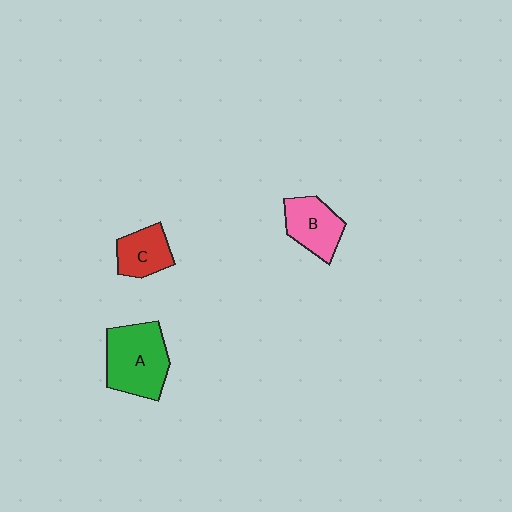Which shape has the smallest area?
Shape C (red).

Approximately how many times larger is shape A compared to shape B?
Approximately 1.5 times.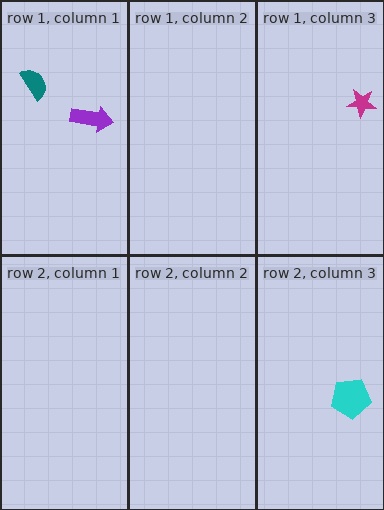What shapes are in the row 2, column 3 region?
The cyan pentagon.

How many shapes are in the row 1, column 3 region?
1.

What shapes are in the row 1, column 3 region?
The magenta star.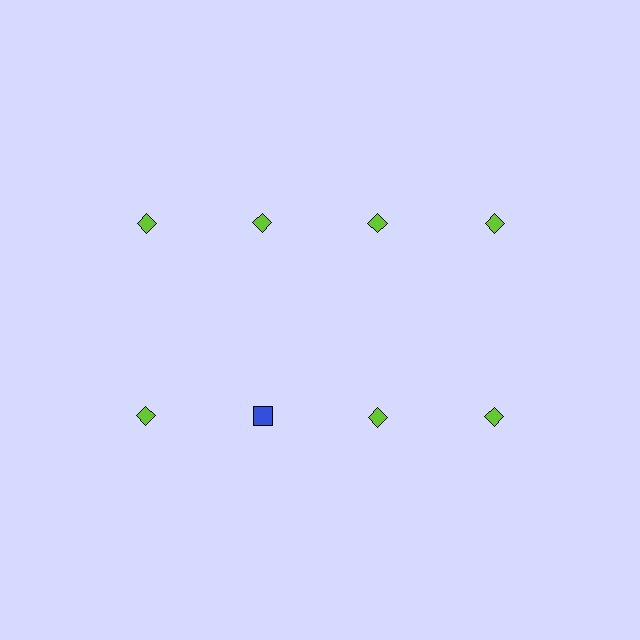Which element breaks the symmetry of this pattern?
The blue square in the second row, second from left column breaks the symmetry. All other shapes are lime diamonds.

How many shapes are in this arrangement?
There are 8 shapes arranged in a grid pattern.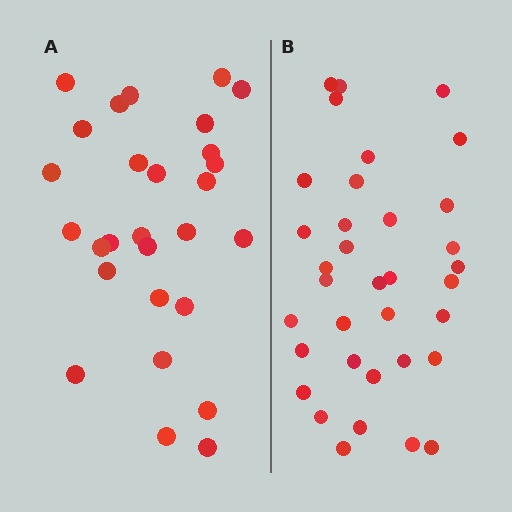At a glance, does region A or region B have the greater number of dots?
Region B (the right region) has more dots.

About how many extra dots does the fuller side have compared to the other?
Region B has roughly 8 or so more dots than region A.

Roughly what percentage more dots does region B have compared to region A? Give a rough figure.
About 25% more.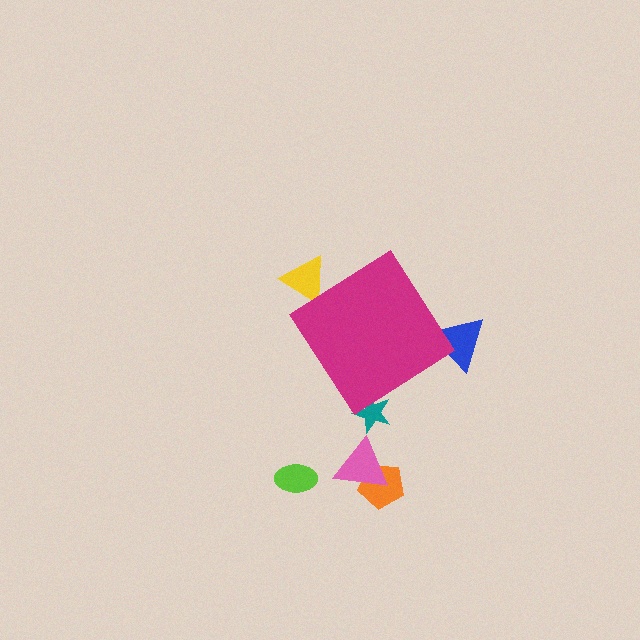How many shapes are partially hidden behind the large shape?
3 shapes are partially hidden.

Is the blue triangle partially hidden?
Yes, the blue triangle is partially hidden behind the magenta diamond.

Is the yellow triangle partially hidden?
Yes, the yellow triangle is partially hidden behind the magenta diamond.